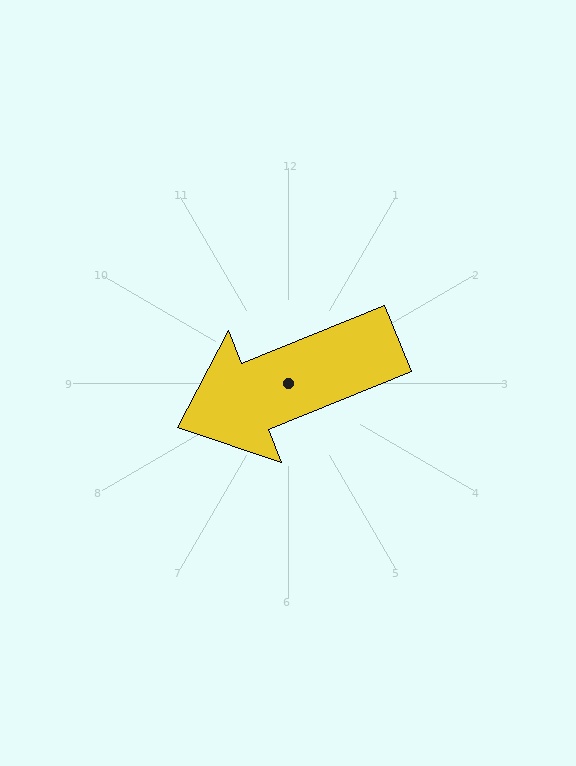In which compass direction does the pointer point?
West.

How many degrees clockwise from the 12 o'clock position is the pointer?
Approximately 248 degrees.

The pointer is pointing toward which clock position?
Roughly 8 o'clock.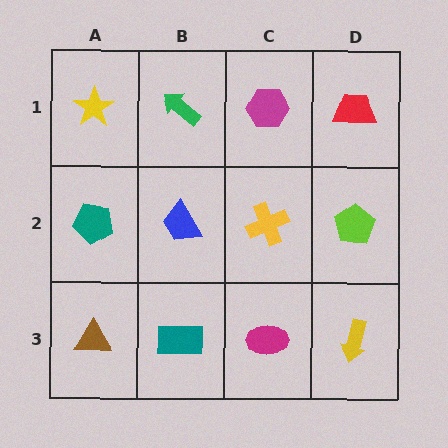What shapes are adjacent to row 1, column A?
A teal pentagon (row 2, column A), a green arrow (row 1, column B).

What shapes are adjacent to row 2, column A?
A yellow star (row 1, column A), a brown triangle (row 3, column A), a blue trapezoid (row 2, column B).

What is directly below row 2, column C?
A magenta ellipse.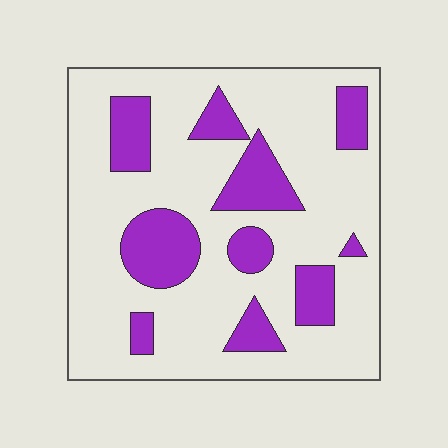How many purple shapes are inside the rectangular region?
10.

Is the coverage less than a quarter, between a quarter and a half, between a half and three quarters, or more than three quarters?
Less than a quarter.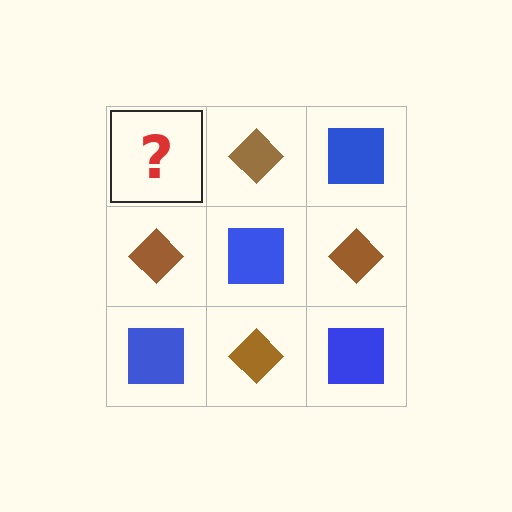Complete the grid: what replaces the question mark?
The question mark should be replaced with a blue square.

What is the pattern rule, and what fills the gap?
The rule is that it alternates blue square and brown diamond in a checkerboard pattern. The gap should be filled with a blue square.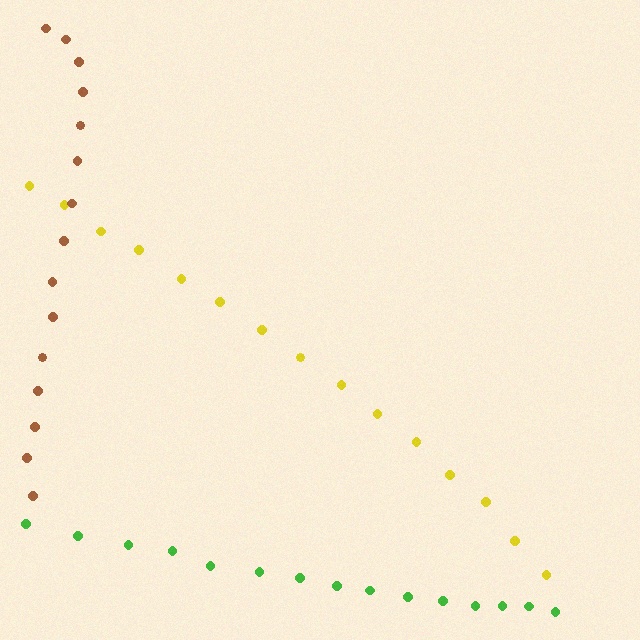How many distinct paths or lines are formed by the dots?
There are 3 distinct paths.